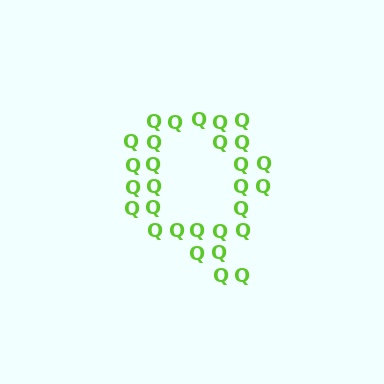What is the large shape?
The large shape is the letter Q.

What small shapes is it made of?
It is made of small letter Q's.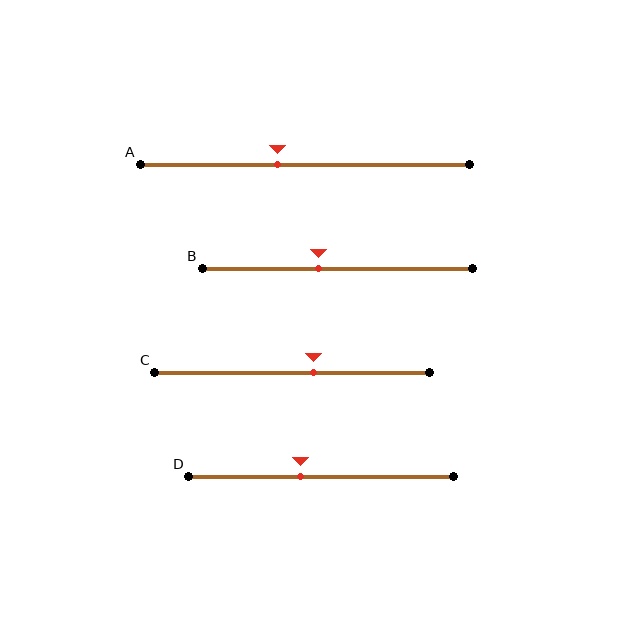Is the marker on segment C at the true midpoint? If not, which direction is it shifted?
No, the marker on segment C is shifted to the right by about 8% of the segment length.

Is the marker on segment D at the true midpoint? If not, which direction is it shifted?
No, the marker on segment D is shifted to the left by about 8% of the segment length.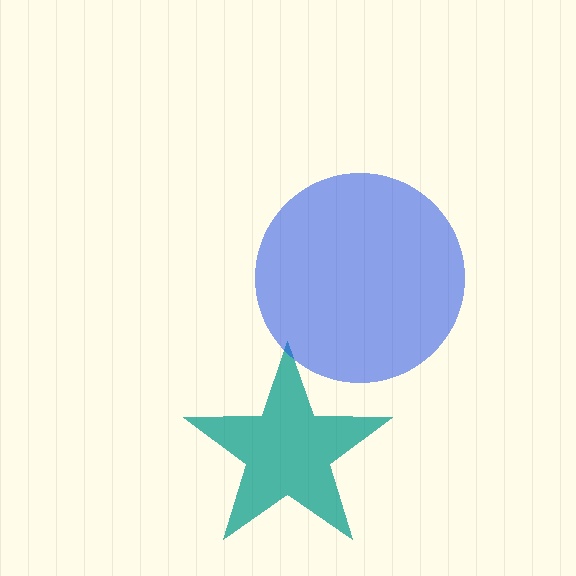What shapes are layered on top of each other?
The layered shapes are: a teal star, a blue circle.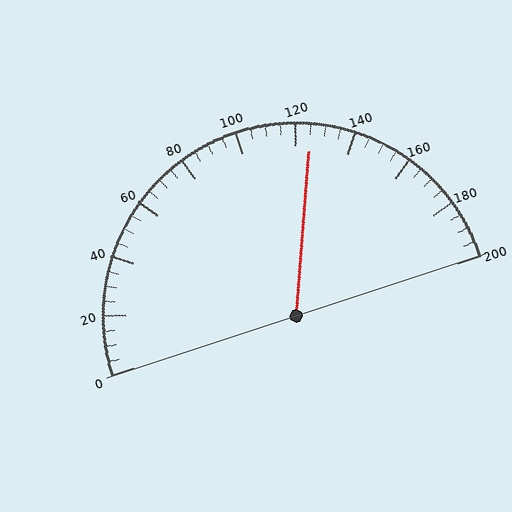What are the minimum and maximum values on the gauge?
The gauge ranges from 0 to 200.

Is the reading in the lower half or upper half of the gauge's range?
The reading is in the upper half of the range (0 to 200).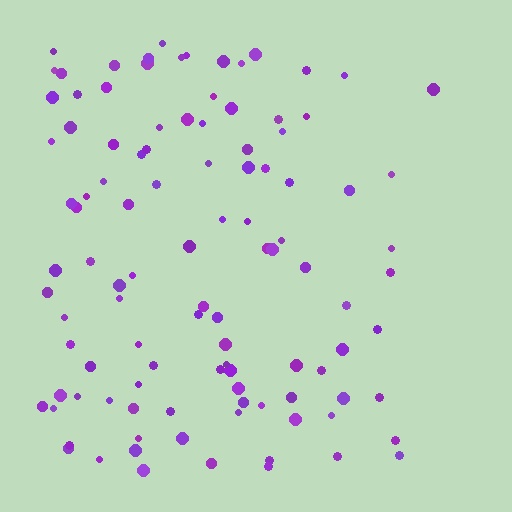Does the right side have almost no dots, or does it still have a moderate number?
Still a moderate number, just noticeably fewer than the left.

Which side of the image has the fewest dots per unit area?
The right.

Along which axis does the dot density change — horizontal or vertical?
Horizontal.